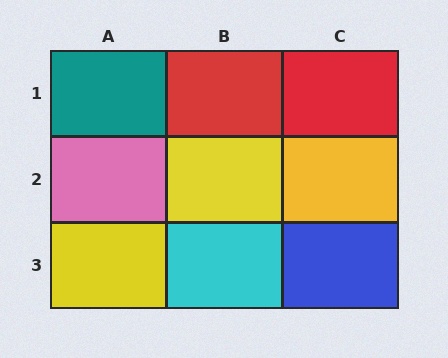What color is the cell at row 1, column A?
Teal.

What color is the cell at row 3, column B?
Cyan.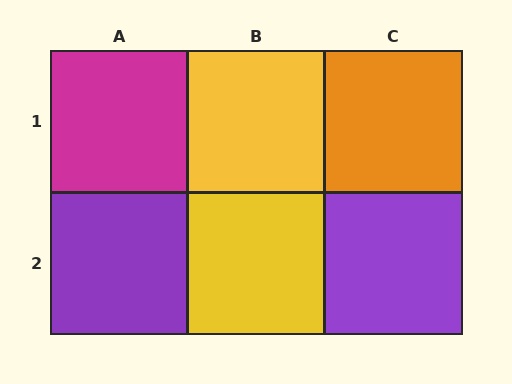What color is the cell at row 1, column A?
Magenta.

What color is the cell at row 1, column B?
Yellow.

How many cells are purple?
2 cells are purple.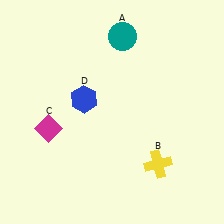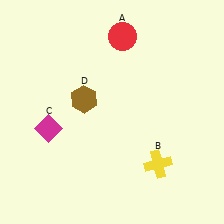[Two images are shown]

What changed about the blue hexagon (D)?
In Image 1, D is blue. In Image 2, it changed to brown.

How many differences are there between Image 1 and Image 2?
There are 2 differences between the two images.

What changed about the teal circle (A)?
In Image 1, A is teal. In Image 2, it changed to red.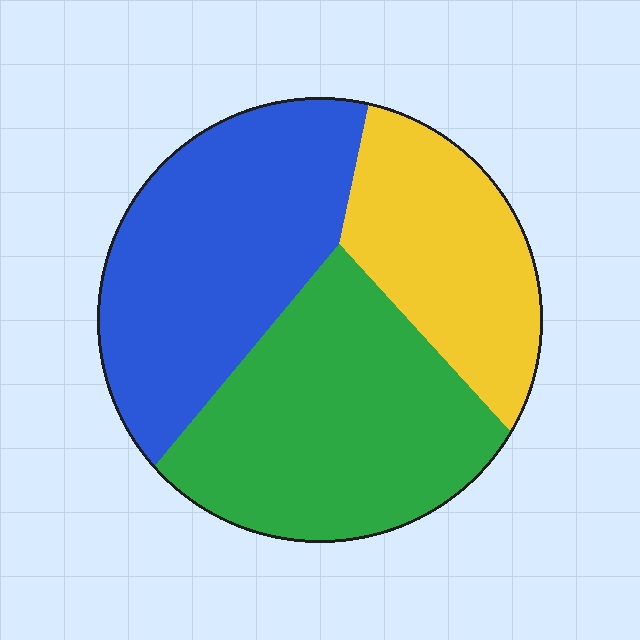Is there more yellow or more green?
Green.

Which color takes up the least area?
Yellow, at roughly 25%.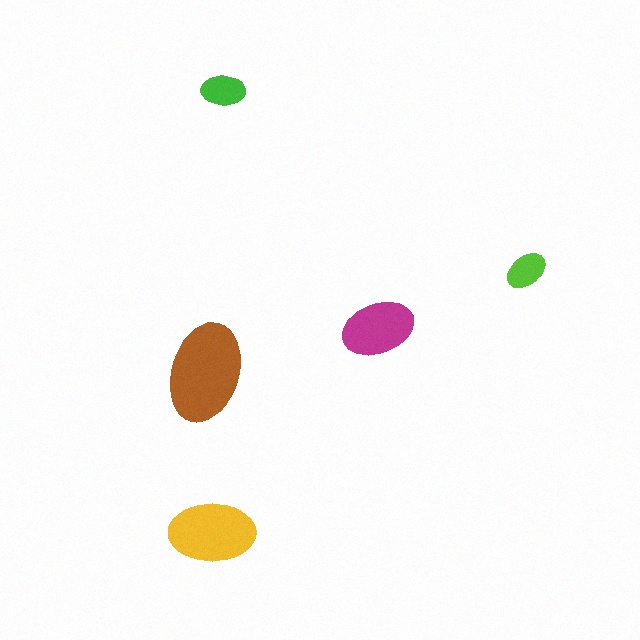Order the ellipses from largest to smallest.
the brown one, the yellow one, the magenta one, the green one, the lime one.